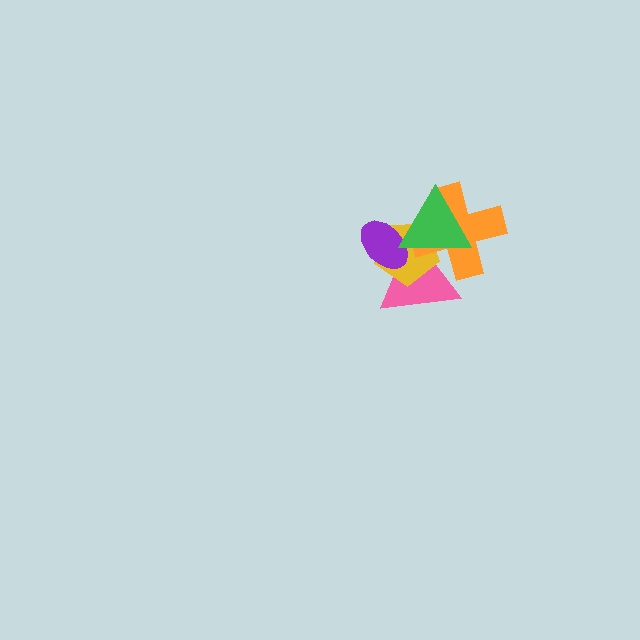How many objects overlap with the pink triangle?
4 objects overlap with the pink triangle.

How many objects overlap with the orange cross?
3 objects overlap with the orange cross.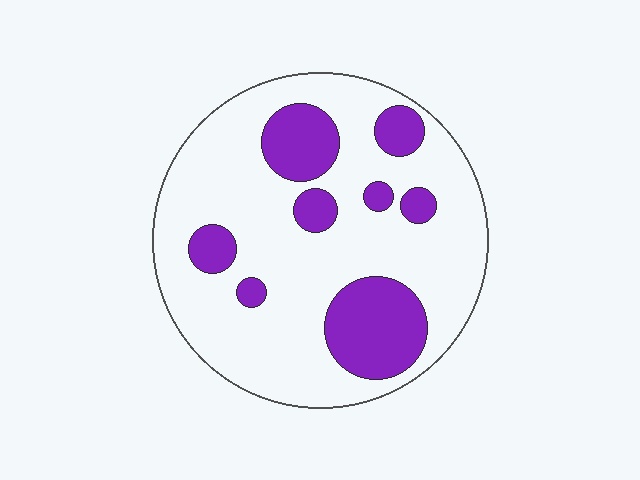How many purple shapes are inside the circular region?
8.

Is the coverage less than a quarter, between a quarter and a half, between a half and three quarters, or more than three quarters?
Less than a quarter.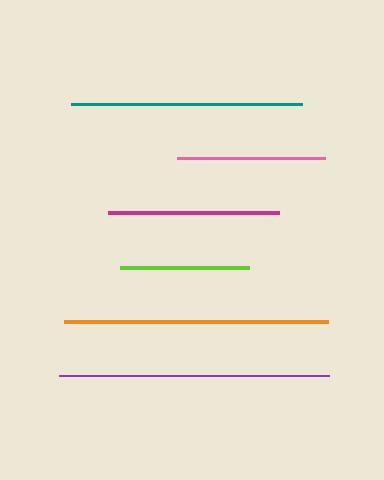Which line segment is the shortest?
The lime line is the shortest at approximately 129 pixels.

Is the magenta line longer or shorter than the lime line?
The magenta line is longer than the lime line.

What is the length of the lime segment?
The lime segment is approximately 129 pixels long.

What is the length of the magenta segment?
The magenta segment is approximately 171 pixels long.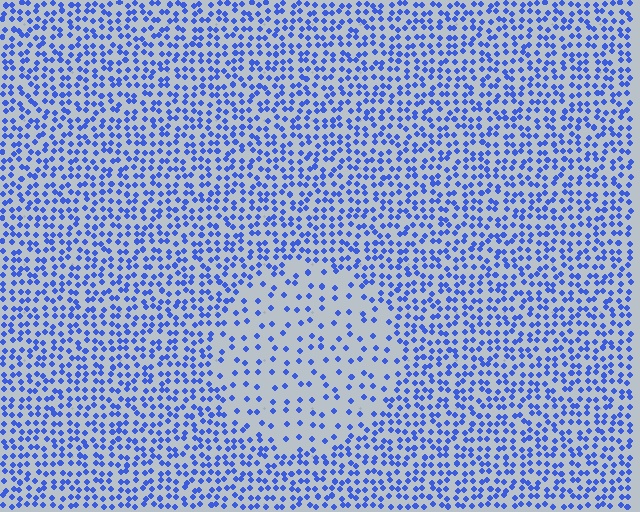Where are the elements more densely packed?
The elements are more densely packed outside the circle boundary.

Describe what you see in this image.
The image contains small blue elements arranged at two different densities. A circle-shaped region is visible where the elements are less densely packed than the surrounding area.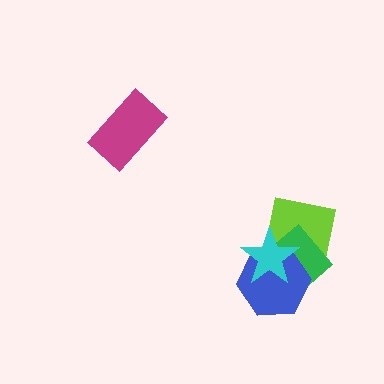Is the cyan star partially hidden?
No, no other shape covers it.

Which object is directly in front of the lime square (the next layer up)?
The green diamond is directly in front of the lime square.